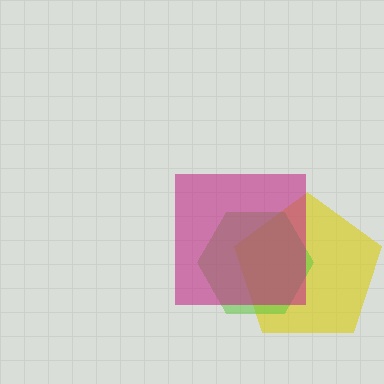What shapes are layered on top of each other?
The layered shapes are: a yellow pentagon, a lime hexagon, a magenta square.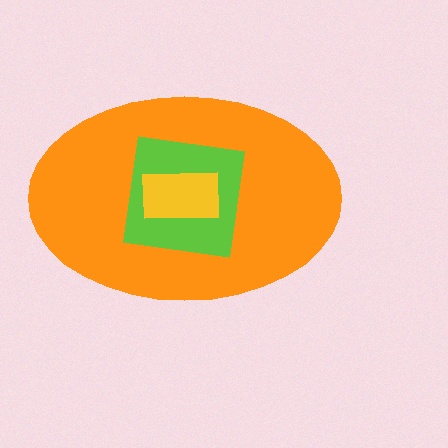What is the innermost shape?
The yellow rectangle.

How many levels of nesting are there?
3.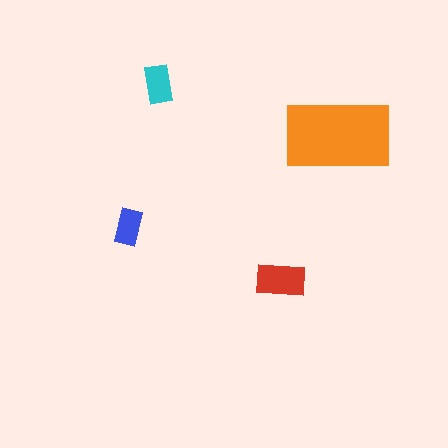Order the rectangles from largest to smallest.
the orange one, the red one, the cyan one, the blue one.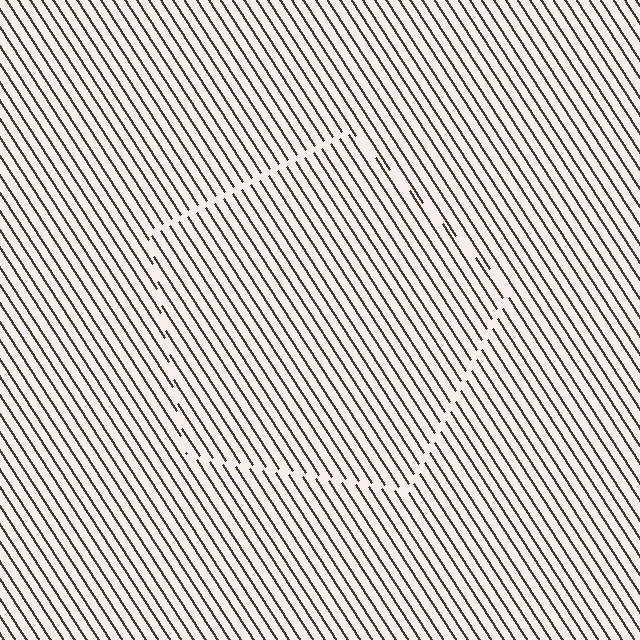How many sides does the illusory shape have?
5 sides — the line-ends trace a pentagon.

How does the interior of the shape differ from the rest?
The interior of the shape contains the same grating, shifted by half a period — the contour is defined by the phase discontinuity where line-ends from the inner and outer gratings abut.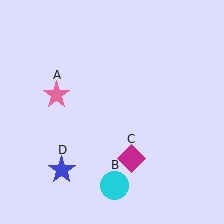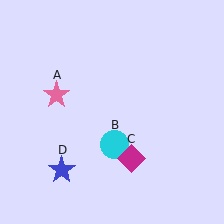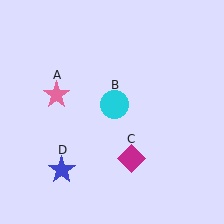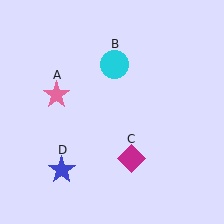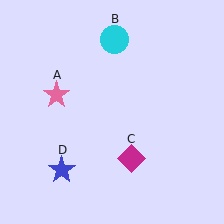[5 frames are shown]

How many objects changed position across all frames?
1 object changed position: cyan circle (object B).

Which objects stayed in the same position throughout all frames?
Pink star (object A) and magenta diamond (object C) and blue star (object D) remained stationary.